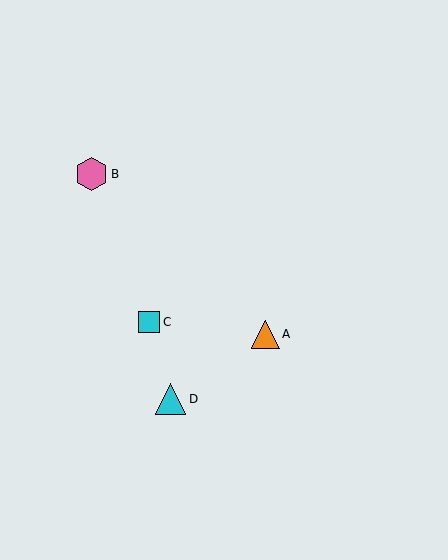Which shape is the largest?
The pink hexagon (labeled B) is the largest.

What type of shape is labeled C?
Shape C is a cyan square.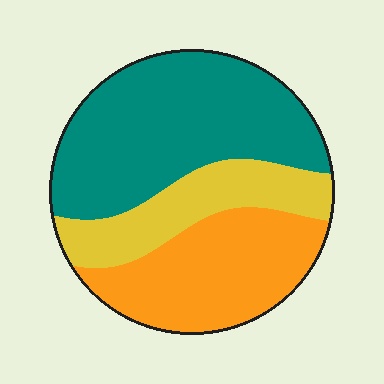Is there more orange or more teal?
Teal.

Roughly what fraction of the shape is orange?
Orange takes up about one third (1/3) of the shape.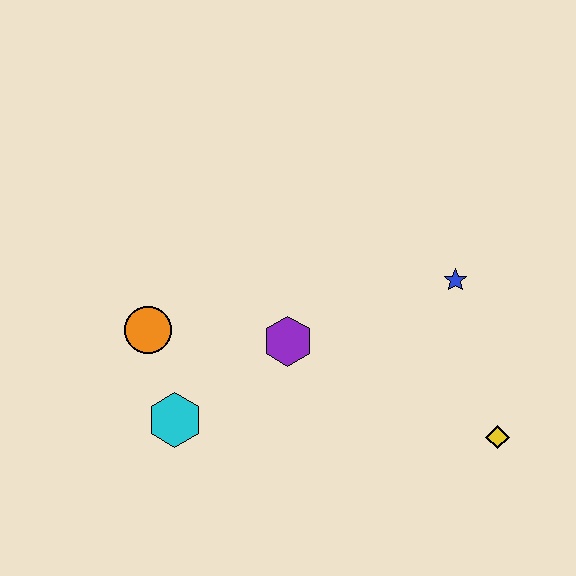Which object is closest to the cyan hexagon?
The orange circle is closest to the cyan hexagon.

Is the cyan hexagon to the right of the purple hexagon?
No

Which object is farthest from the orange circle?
The yellow diamond is farthest from the orange circle.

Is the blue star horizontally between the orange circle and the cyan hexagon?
No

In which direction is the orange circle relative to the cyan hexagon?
The orange circle is above the cyan hexagon.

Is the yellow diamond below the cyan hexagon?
Yes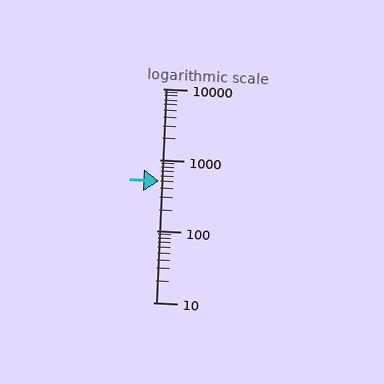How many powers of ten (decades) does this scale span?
The scale spans 3 decades, from 10 to 10000.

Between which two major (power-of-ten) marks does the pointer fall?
The pointer is between 100 and 1000.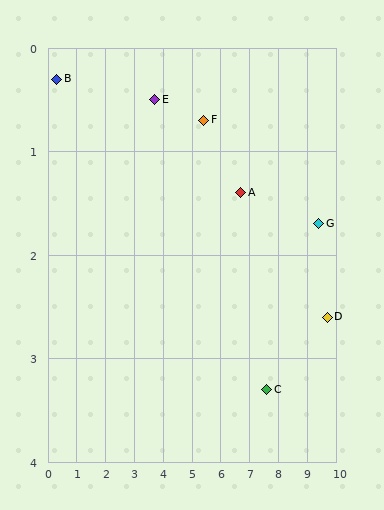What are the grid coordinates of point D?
Point D is at approximately (9.7, 2.6).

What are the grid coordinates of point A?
Point A is at approximately (6.7, 1.4).